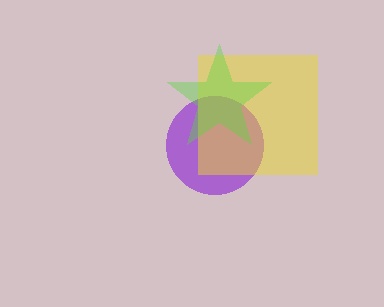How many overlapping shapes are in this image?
There are 3 overlapping shapes in the image.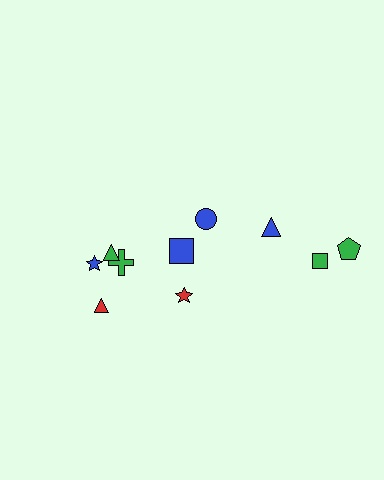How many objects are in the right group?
There are 4 objects.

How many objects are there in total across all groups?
There are 10 objects.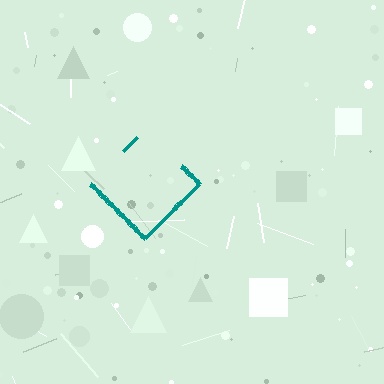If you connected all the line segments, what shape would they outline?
They would outline a diamond.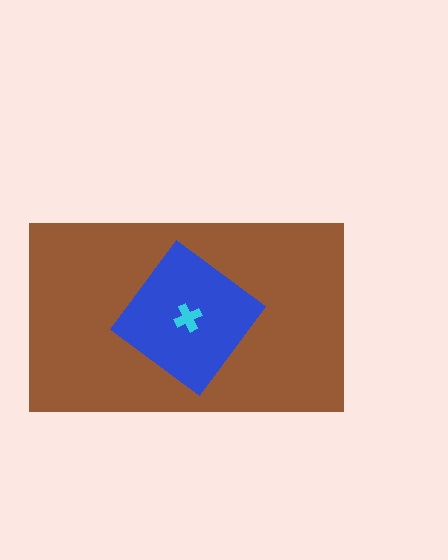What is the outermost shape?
The brown rectangle.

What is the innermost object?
The cyan cross.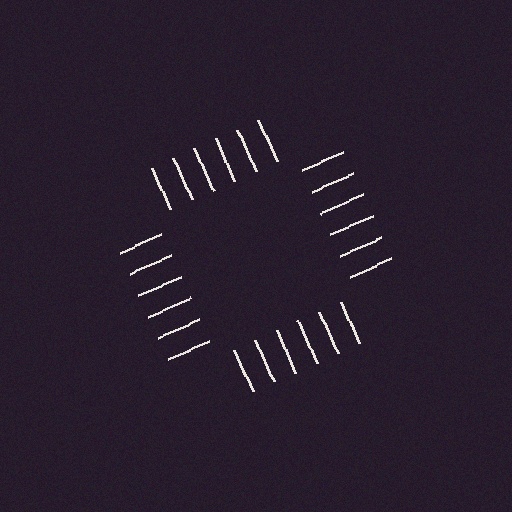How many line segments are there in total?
24 — 6 along each of the 4 edges.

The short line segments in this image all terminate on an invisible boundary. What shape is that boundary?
An illusory square — the line segments terminate on its edges but no continuous stroke is drawn.